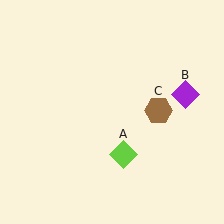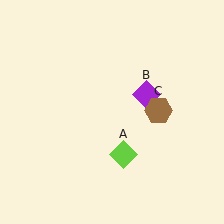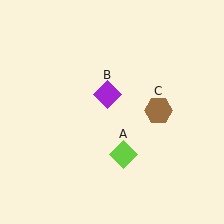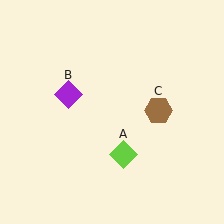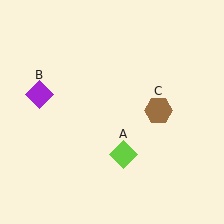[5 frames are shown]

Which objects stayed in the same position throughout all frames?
Lime diamond (object A) and brown hexagon (object C) remained stationary.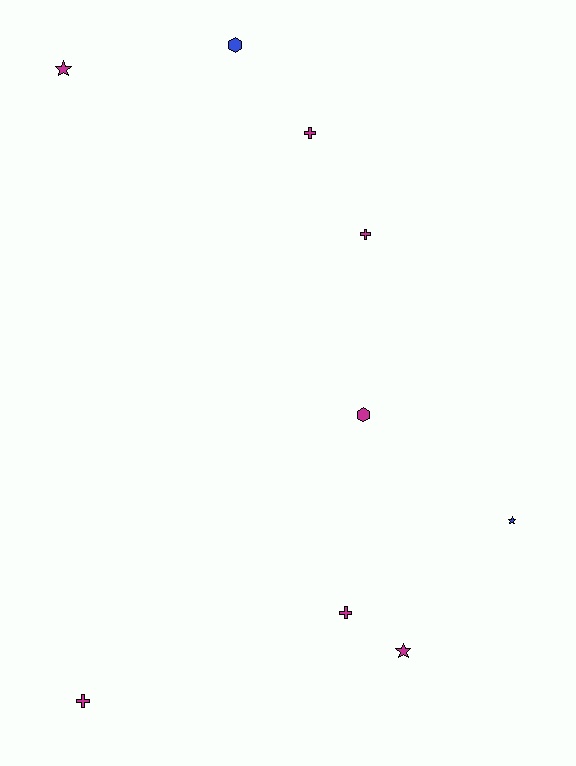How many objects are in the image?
There are 9 objects.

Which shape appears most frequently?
Cross, with 4 objects.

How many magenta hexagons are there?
There is 1 magenta hexagon.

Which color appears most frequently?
Magenta, with 7 objects.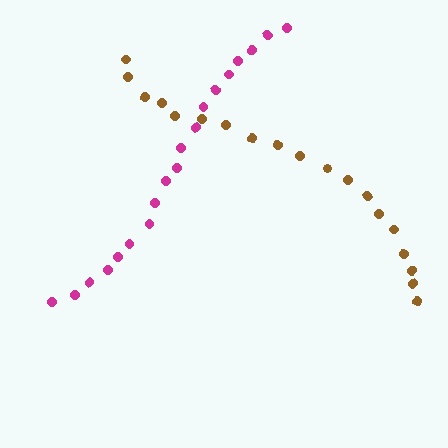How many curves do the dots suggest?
There are 2 distinct paths.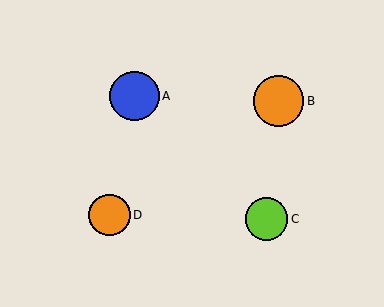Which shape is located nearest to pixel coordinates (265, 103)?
The orange circle (labeled B) at (278, 101) is nearest to that location.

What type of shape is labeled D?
Shape D is an orange circle.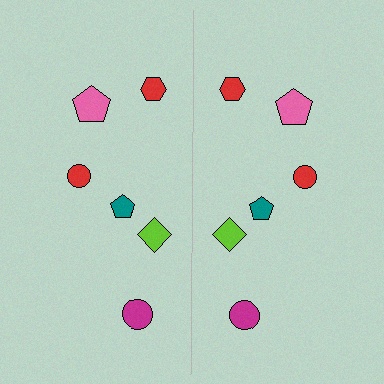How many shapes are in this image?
There are 12 shapes in this image.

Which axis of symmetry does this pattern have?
The pattern has a vertical axis of symmetry running through the center of the image.